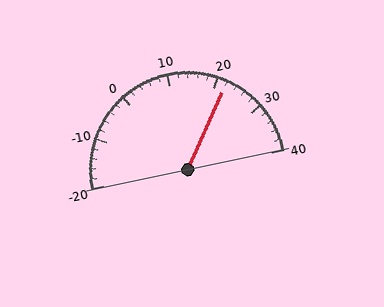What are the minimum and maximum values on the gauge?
The gauge ranges from -20 to 40.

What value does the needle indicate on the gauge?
The needle indicates approximately 22.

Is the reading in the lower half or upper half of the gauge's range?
The reading is in the upper half of the range (-20 to 40).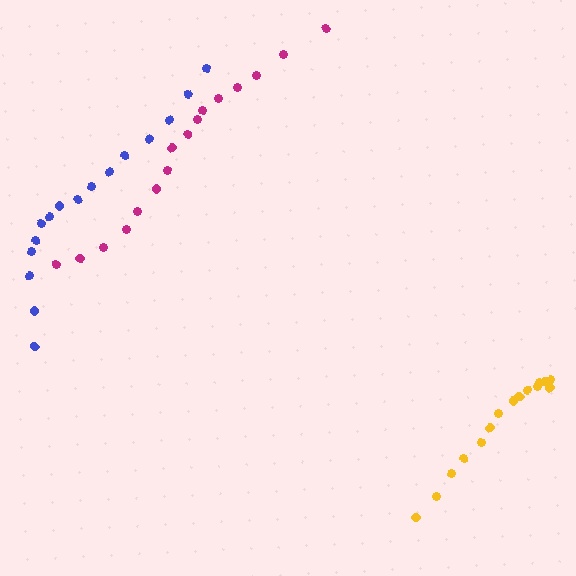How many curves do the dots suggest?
There are 3 distinct paths.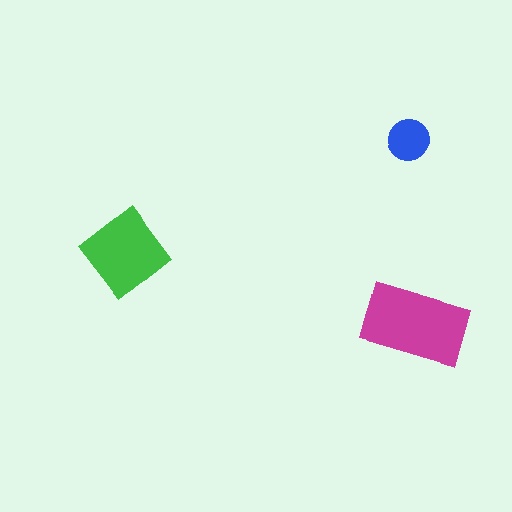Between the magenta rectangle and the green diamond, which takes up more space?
The magenta rectangle.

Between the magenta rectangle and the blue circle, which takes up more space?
The magenta rectangle.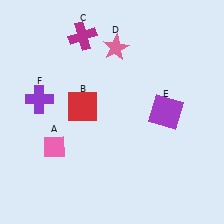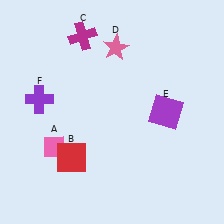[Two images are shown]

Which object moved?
The red square (B) moved down.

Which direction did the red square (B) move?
The red square (B) moved down.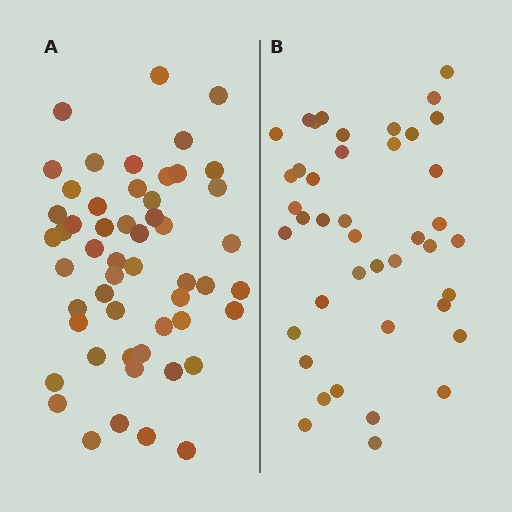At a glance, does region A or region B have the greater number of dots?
Region A (the left region) has more dots.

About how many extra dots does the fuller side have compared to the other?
Region A has roughly 12 or so more dots than region B.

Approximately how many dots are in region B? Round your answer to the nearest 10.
About 40 dots. (The exact count is 42, which rounds to 40.)